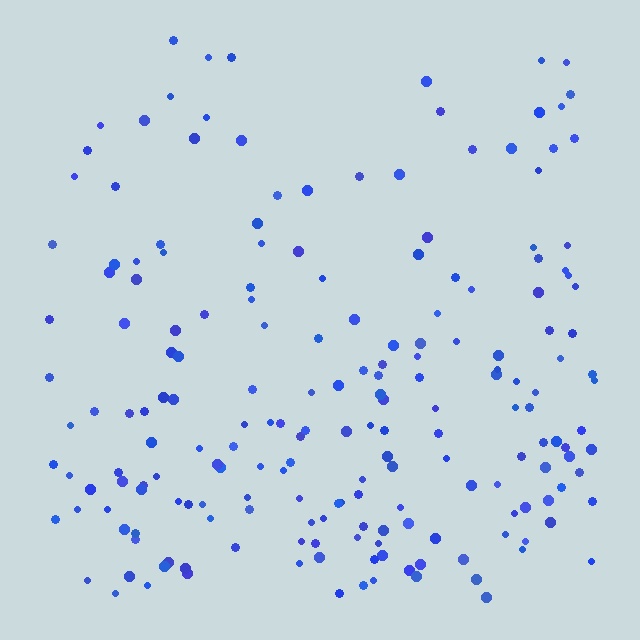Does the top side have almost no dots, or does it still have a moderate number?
Still a moderate number, just noticeably fewer than the bottom.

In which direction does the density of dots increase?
From top to bottom, with the bottom side densest.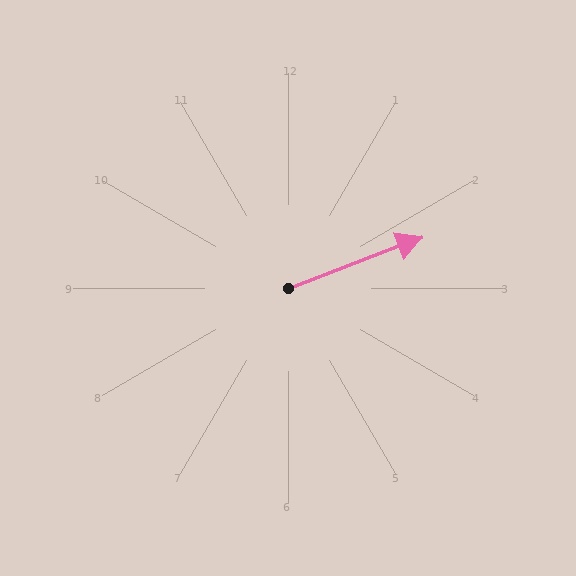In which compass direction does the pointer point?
East.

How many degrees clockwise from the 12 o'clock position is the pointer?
Approximately 69 degrees.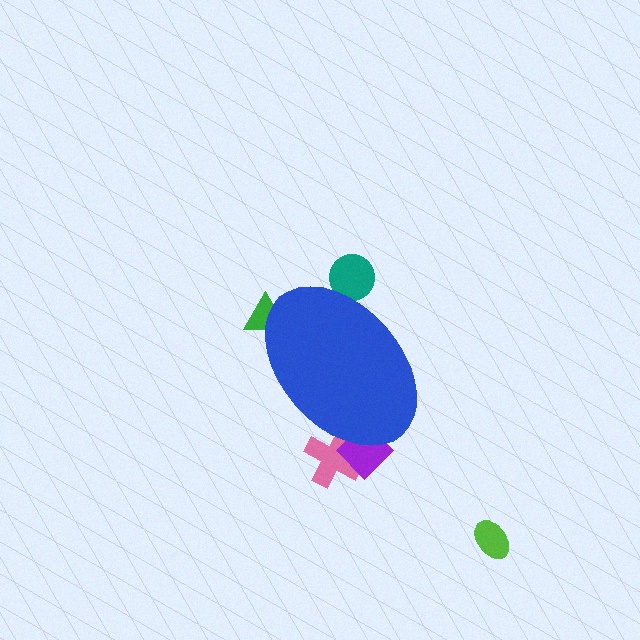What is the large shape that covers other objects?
A blue ellipse.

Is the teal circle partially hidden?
Yes, the teal circle is partially hidden behind the blue ellipse.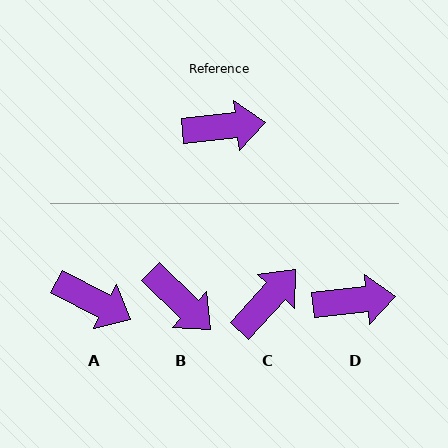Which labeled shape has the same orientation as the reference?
D.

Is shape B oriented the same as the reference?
No, it is off by about 50 degrees.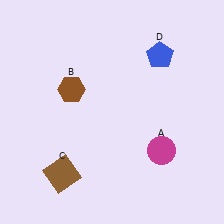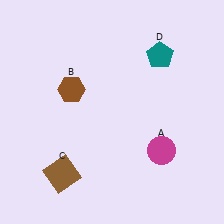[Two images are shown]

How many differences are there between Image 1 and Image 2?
There is 1 difference between the two images.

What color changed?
The pentagon (D) changed from blue in Image 1 to teal in Image 2.